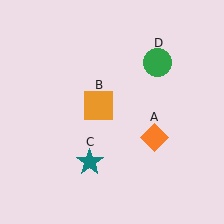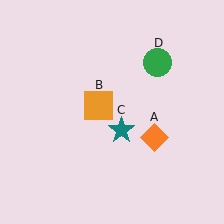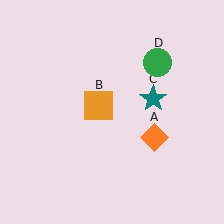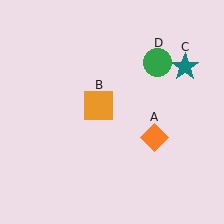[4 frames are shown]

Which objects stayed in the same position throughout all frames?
Orange diamond (object A) and orange square (object B) and green circle (object D) remained stationary.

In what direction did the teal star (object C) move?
The teal star (object C) moved up and to the right.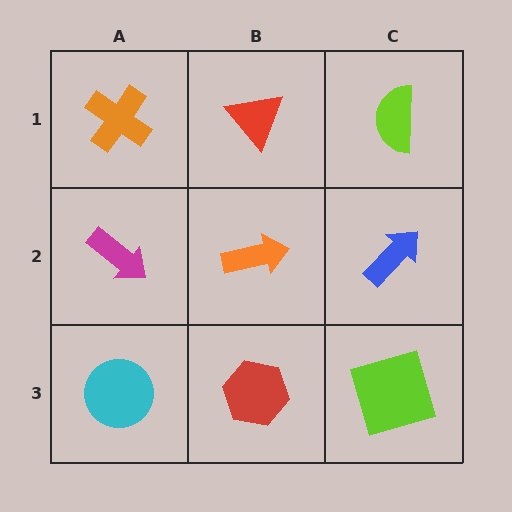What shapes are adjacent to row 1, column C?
A blue arrow (row 2, column C), a red triangle (row 1, column B).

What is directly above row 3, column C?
A blue arrow.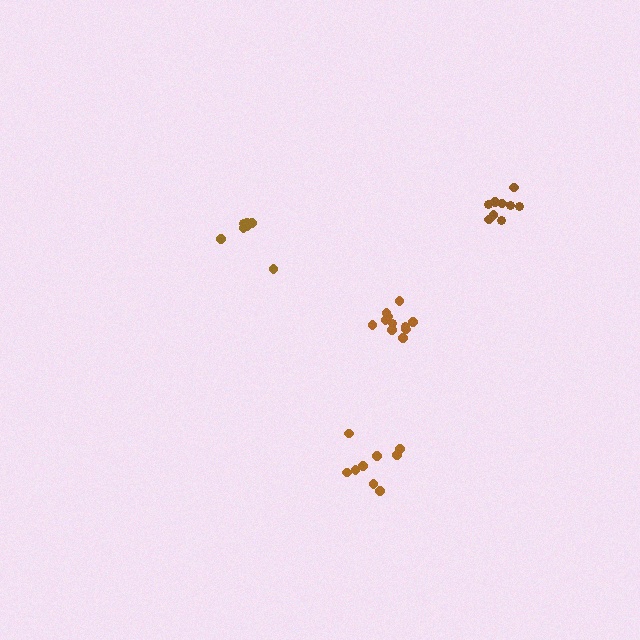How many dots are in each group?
Group 1: 7 dots, Group 2: 11 dots, Group 3: 9 dots, Group 4: 9 dots (36 total).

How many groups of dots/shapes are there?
There are 4 groups.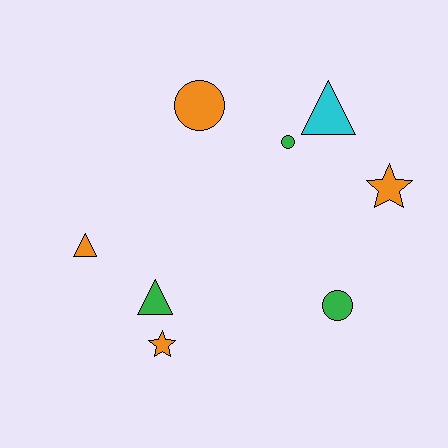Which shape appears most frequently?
Circle, with 3 objects.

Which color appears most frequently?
Orange, with 4 objects.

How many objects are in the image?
There are 8 objects.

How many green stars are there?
There are no green stars.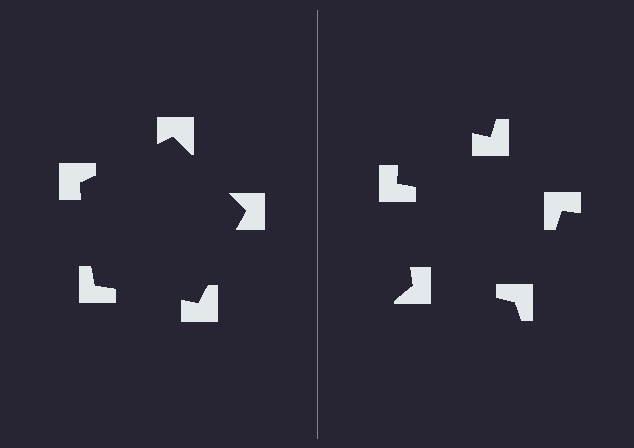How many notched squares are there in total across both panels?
10 — 5 on each side.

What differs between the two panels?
The notched squares are positioned identically on both sides; only the wedge orientations differ. On the left they align to a pentagon; on the right they are misaligned.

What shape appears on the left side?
An illusory pentagon.